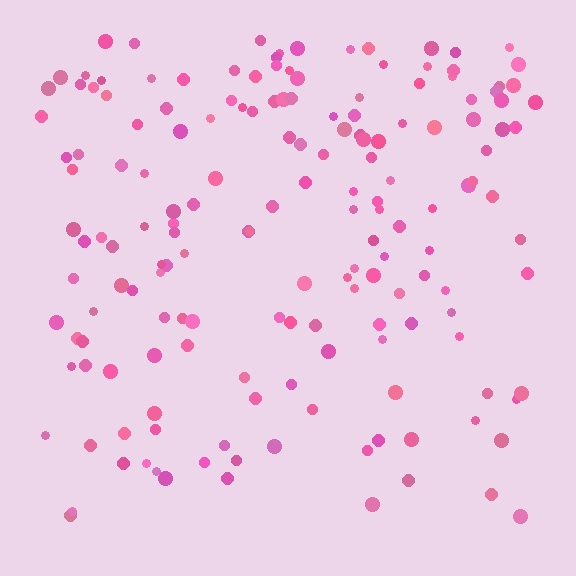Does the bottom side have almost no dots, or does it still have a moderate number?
Still a moderate number, just noticeably fewer than the top.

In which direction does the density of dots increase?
From bottom to top, with the top side densest.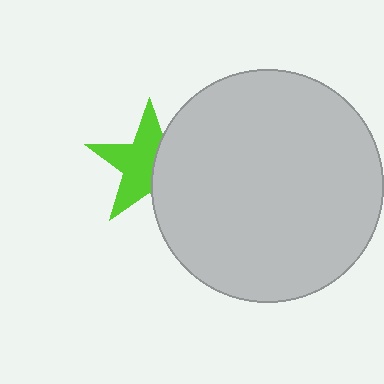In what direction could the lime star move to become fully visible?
The lime star could move left. That would shift it out from behind the light gray circle entirely.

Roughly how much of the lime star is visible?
About half of it is visible (roughly 60%).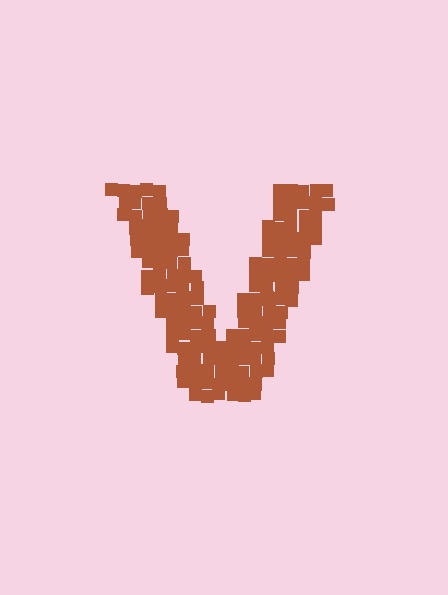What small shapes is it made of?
It is made of small squares.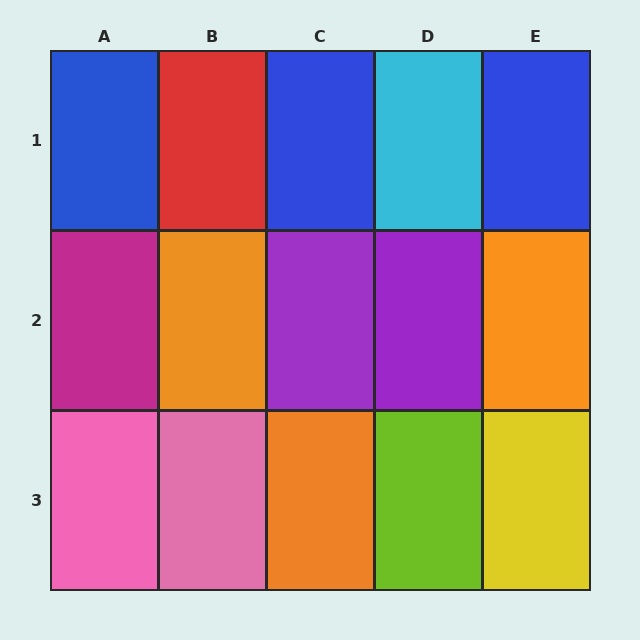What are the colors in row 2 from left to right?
Magenta, orange, purple, purple, orange.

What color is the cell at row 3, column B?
Pink.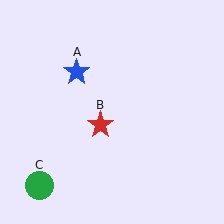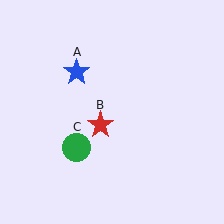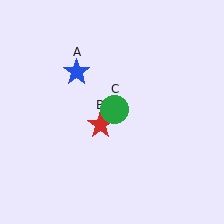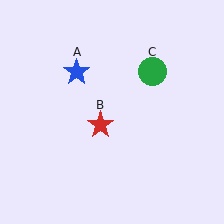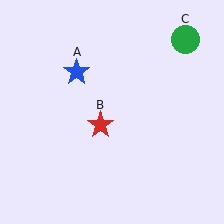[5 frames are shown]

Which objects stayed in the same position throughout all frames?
Blue star (object A) and red star (object B) remained stationary.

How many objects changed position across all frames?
1 object changed position: green circle (object C).